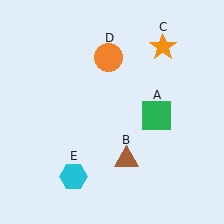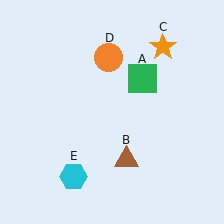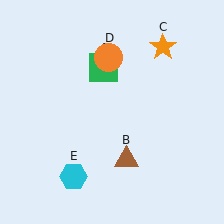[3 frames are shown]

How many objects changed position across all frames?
1 object changed position: green square (object A).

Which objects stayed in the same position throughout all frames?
Brown triangle (object B) and orange star (object C) and orange circle (object D) and cyan hexagon (object E) remained stationary.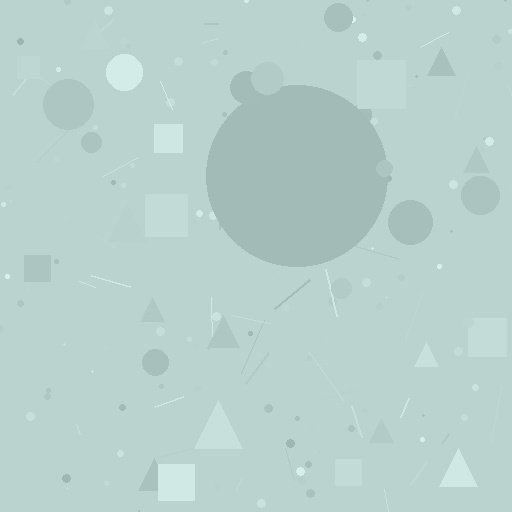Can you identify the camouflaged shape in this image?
The camouflaged shape is a circle.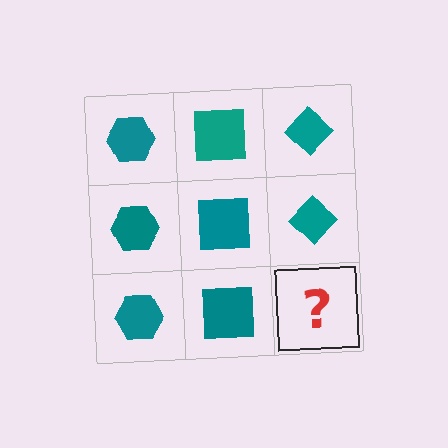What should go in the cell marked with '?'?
The missing cell should contain a teal diamond.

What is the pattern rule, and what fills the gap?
The rule is that each column has a consistent shape. The gap should be filled with a teal diamond.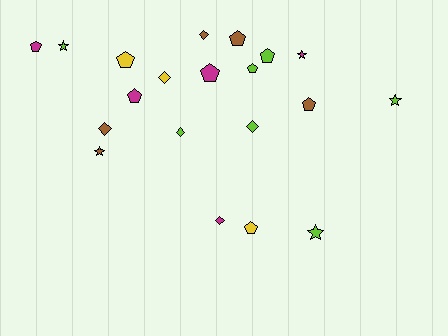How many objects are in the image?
There are 20 objects.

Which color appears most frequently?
Lime, with 7 objects.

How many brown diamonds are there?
There are 2 brown diamonds.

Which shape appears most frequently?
Pentagon, with 9 objects.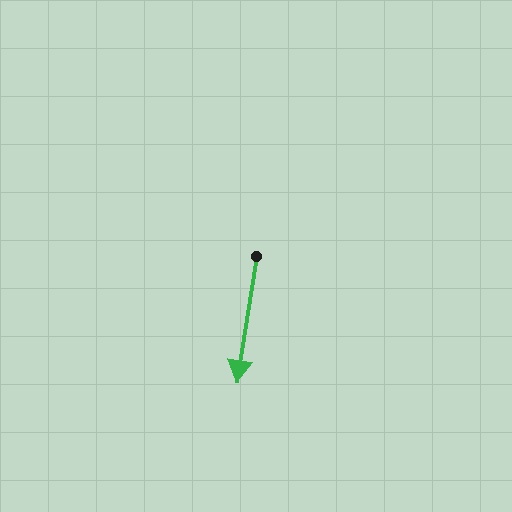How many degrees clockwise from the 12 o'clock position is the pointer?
Approximately 189 degrees.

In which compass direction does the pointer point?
South.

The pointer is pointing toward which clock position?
Roughly 6 o'clock.